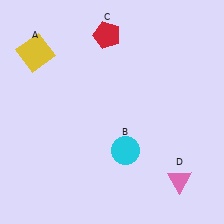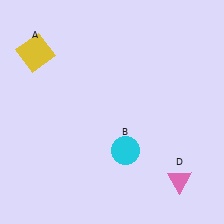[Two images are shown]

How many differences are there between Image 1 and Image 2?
There is 1 difference between the two images.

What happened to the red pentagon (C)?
The red pentagon (C) was removed in Image 2. It was in the top-left area of Image 1.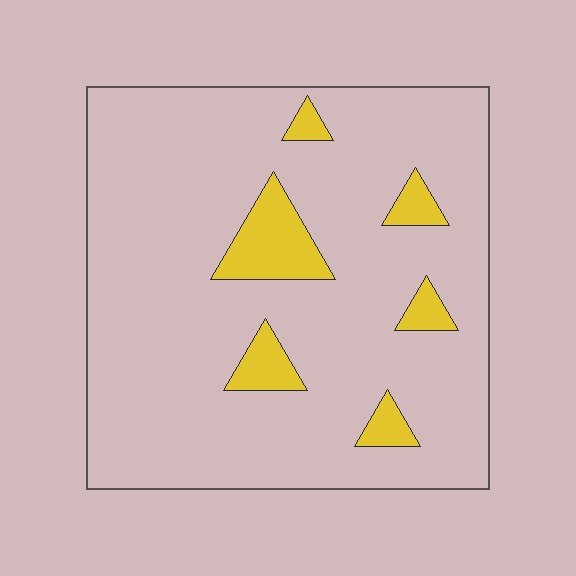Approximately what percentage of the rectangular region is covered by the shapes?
Approximately 10%.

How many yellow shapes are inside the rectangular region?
6.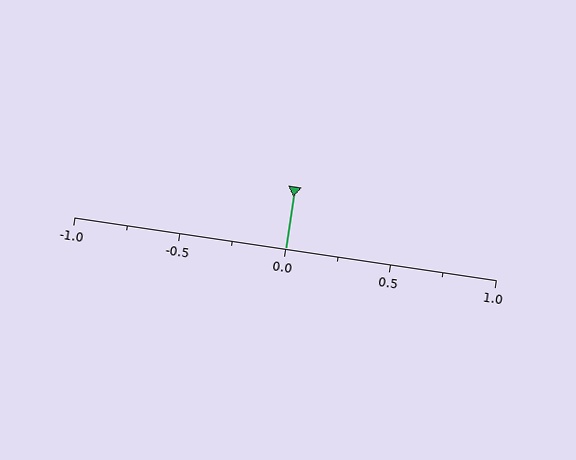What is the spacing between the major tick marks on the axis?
The major ticks are spaced 0.5 apart.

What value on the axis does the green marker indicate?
The marker indicates approximately 0.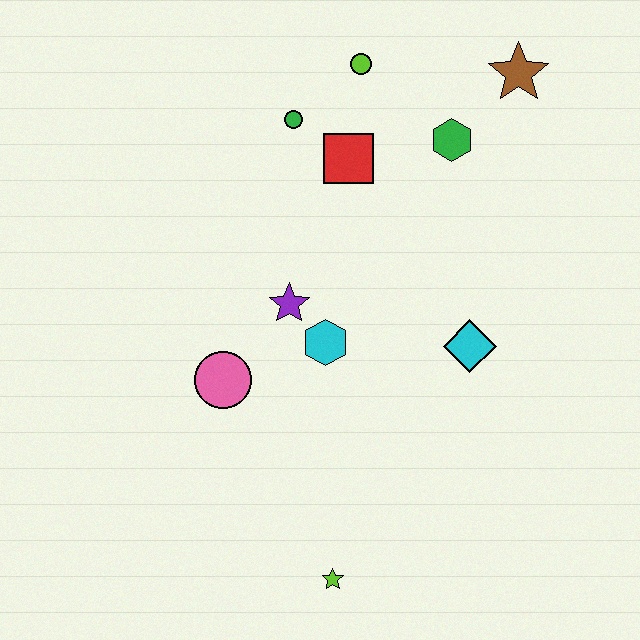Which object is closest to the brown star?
The green hexagon is closest to the brown star.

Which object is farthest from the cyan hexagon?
The brown star is farthest from the cyan hexagon.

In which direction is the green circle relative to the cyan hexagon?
The green circle is above the cyan hexagon.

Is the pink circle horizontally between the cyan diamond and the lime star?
No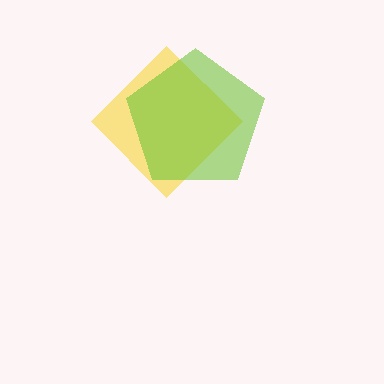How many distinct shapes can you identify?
There are 2 distinct shapes: a yellow diamond, a lime pentagon.